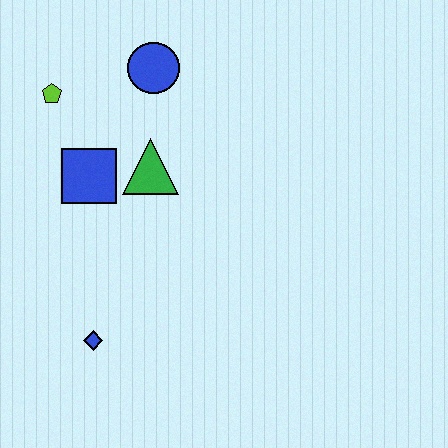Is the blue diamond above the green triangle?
No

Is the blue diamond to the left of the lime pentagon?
No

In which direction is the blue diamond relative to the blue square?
The blue diamond is below the blue square.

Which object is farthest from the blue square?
The blue diamond is farthest from the blue square.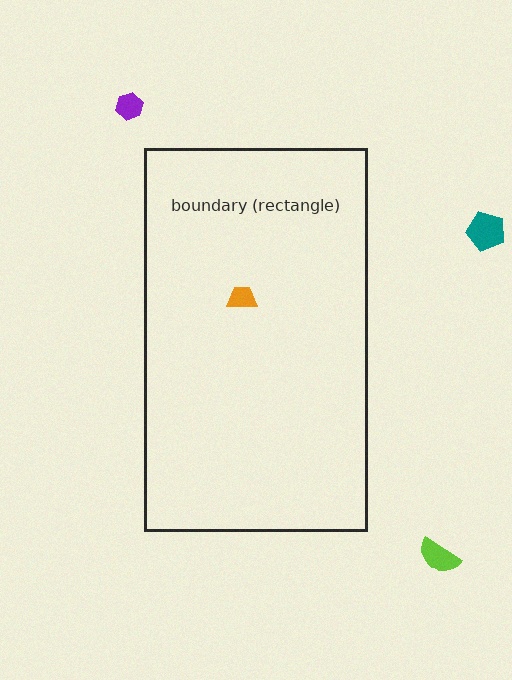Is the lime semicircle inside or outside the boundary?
Outside.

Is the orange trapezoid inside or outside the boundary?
Inside.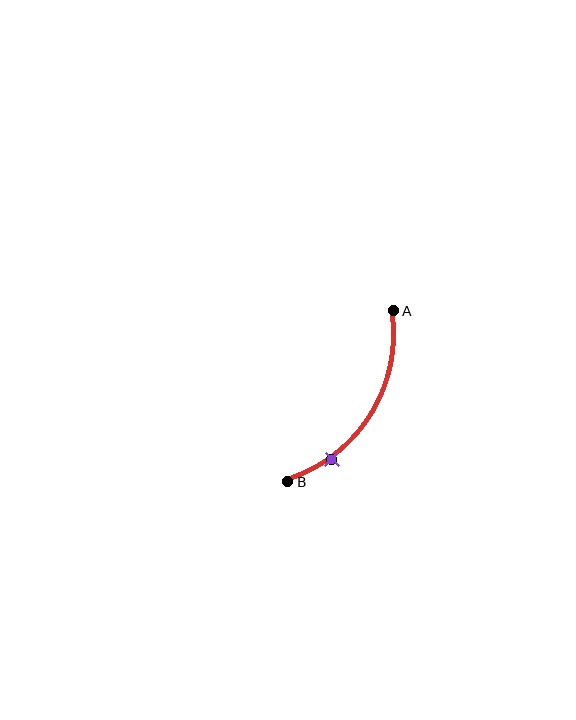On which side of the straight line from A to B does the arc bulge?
The arc bulges to the right of the straight line connecting A and B.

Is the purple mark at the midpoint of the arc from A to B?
No. The purple mark lies on the arc but is closer to endpoint B. The arc midpoint would be at the point on the curve equidistant along the arc from both A and B.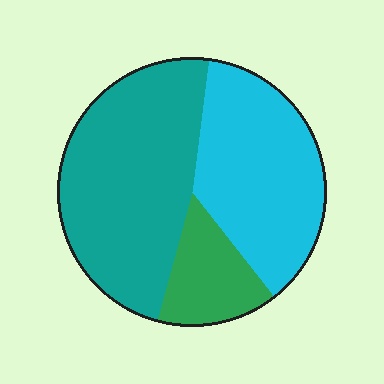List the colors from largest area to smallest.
From largest to smallest: teal, cyan, green.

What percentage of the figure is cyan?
Cyan covers around 35% of the figure.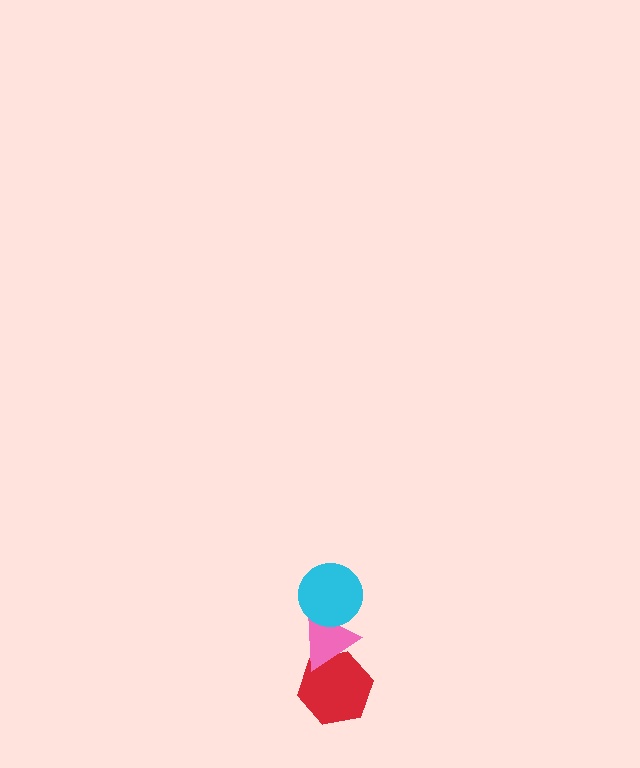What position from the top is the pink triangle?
The pink triangle is 2nd from the top.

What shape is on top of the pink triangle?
The cyan circle is on top of the pink triangle.